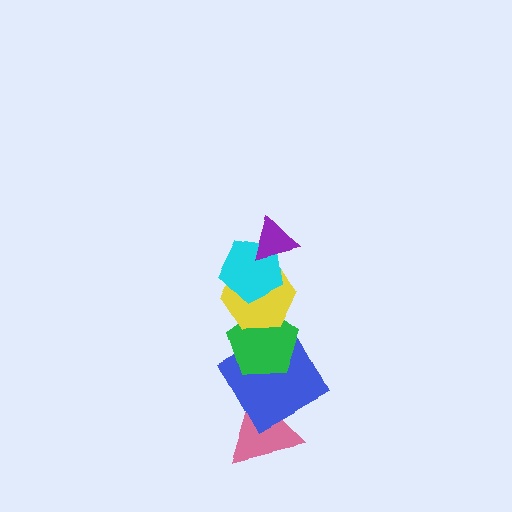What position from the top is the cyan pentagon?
The cyan pentagon is 2nd from the top.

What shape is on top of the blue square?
The green pentagon is on top of the blue square.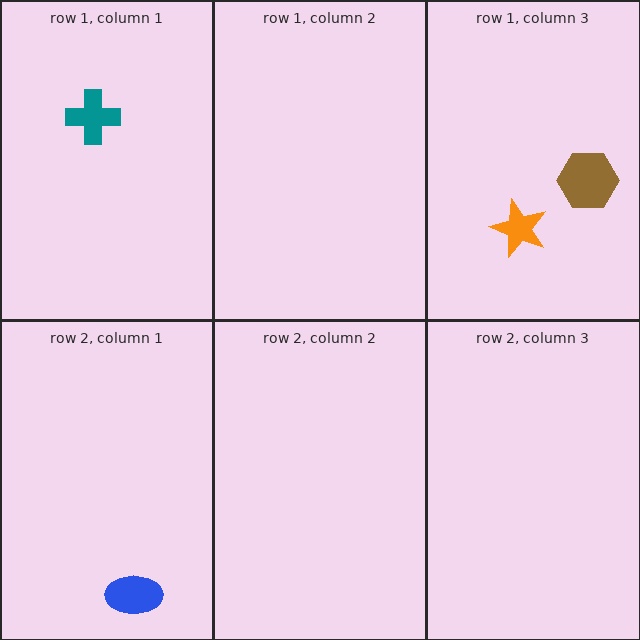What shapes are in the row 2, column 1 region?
The blue ellipse.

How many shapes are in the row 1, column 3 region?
2.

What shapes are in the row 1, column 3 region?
The orange star, the brown hexagon.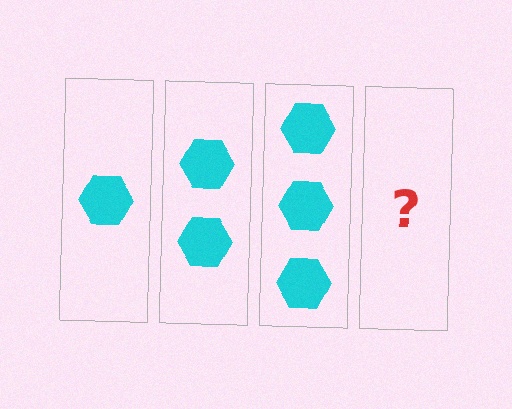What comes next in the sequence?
The next element should be 4 hexagons.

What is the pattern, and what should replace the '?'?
The pattern is that each step adds one more hexagon. The '?' should be 4 hexagons.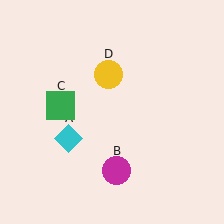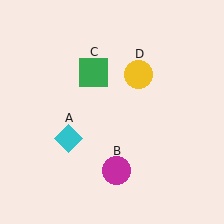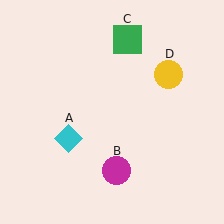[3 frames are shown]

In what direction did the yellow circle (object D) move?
The yellow circle (object D) moved right.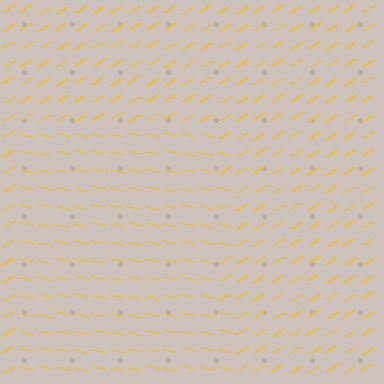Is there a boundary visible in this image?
Yes, there is a texture boundary formed by a change in line orientation.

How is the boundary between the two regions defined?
The boundary is defined purely by a change in line orientation (approximately 45 degrees difference). All lines are the same color and thickness.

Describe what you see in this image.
The image is filled with small yellow line segments. A rectangle region in the image has lines oriented differently from the surrounding lines, creating a visible texture boundary.